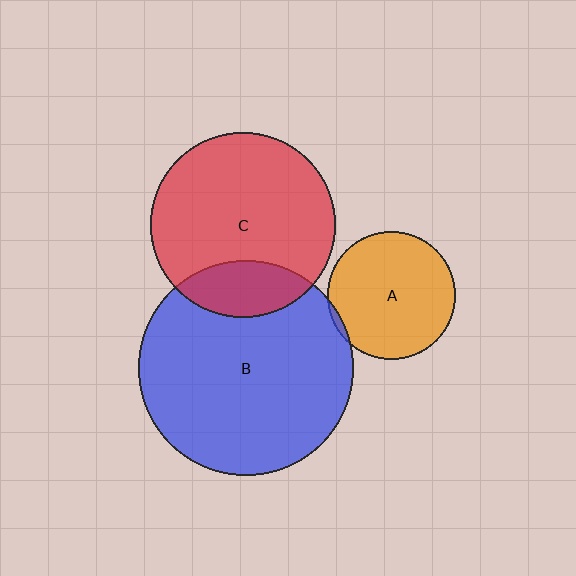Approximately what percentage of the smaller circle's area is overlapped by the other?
Approximately 5%.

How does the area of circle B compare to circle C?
Approximately 1.3 times.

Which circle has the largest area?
Circle B (blue).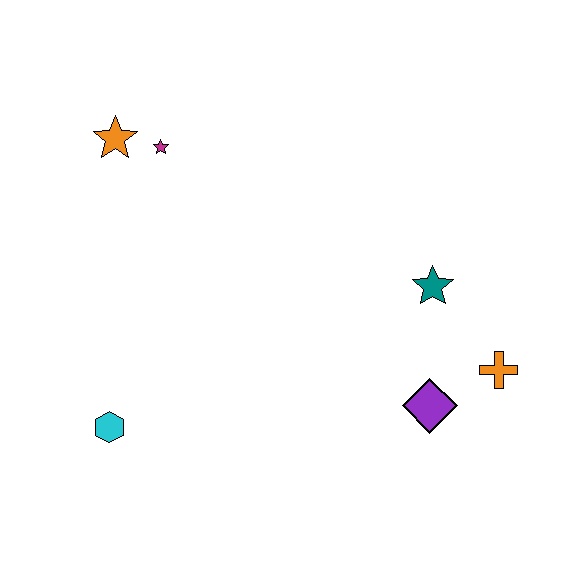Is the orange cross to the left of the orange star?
No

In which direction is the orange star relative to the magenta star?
The orange star is to the left of the magenta star.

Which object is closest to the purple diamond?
The orange cross is closest to the purple diamond.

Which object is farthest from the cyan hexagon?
The orange cross is farthest from the cyan hexagon.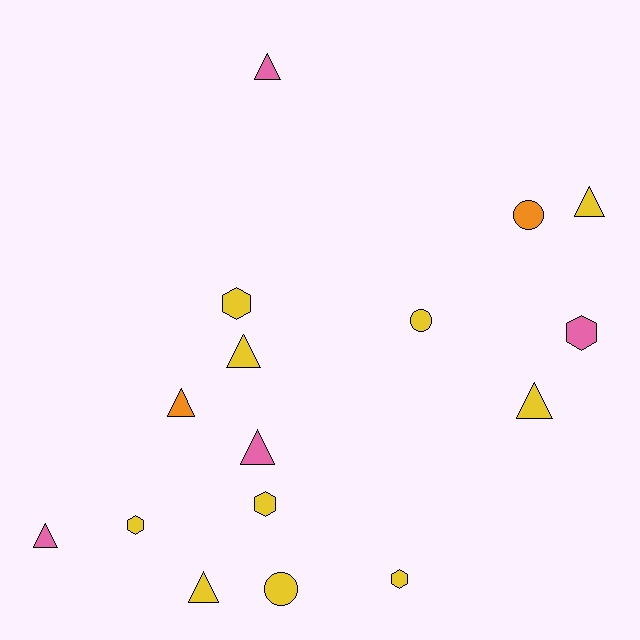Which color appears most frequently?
Yellow, with 10 objects.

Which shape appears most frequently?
Triangle, with 8 objects.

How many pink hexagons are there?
There is 1 pink hexagon.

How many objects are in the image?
There are 16 objects.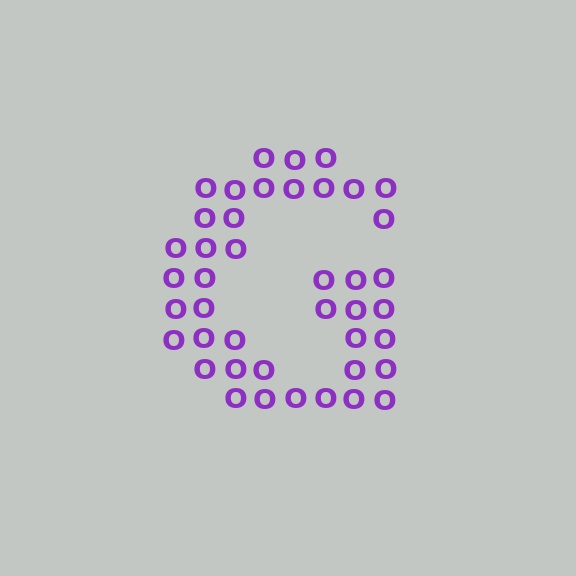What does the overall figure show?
The overall figure shows the letter G.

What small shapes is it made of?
It is made of small letter O's.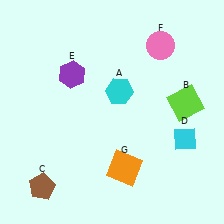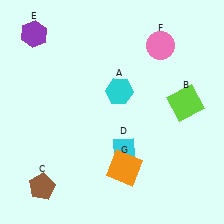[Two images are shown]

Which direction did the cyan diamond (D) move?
The cyan diamond (D) moved left.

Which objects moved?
The objects that moved are: the cyan diamond (D), the purple hexagon (E).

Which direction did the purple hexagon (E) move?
The purple hexagon (E) moved up.